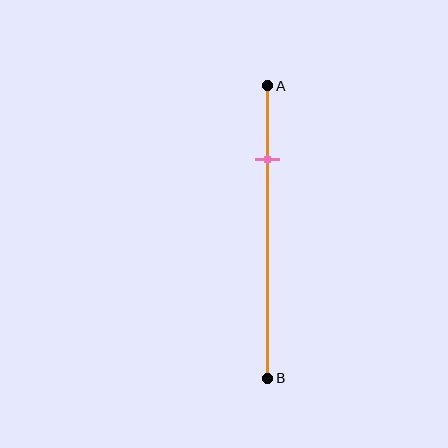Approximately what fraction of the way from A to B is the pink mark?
The pink mark is approximately 25% of the way from A to B.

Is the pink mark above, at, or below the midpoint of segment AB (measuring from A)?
The pink mark is above the midpoint of segment AB.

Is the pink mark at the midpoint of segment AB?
No, the mark is at about 25% from A, not at the 50% midpoint.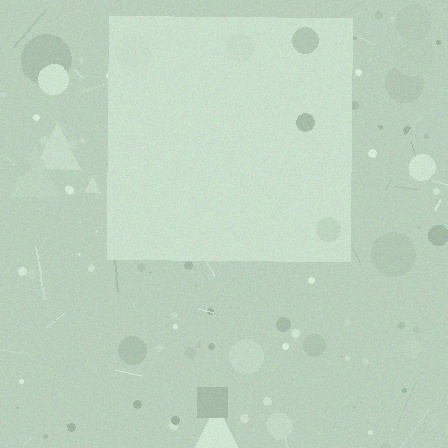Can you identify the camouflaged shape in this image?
The camouflaged shape is a square.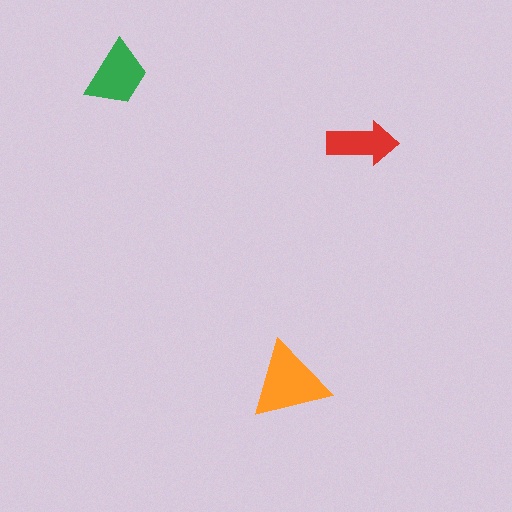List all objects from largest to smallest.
The orange triangle, the green trapezoid, the red arrow.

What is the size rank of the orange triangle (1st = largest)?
1st.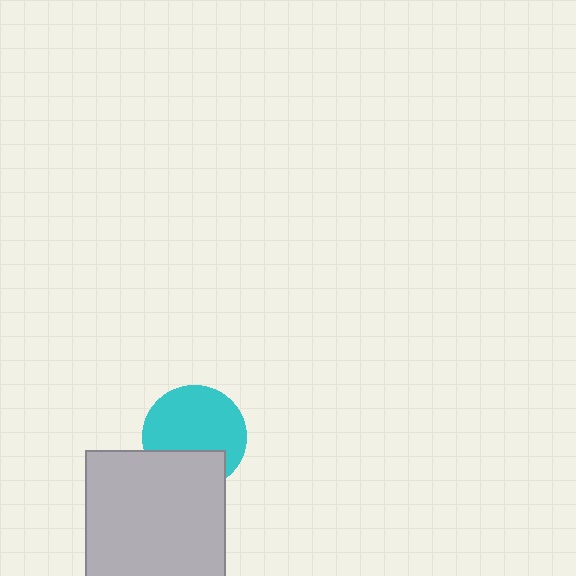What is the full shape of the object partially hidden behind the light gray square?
The partially hidden object is a cyan circle.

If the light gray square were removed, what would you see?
You would see the complete cyan circle.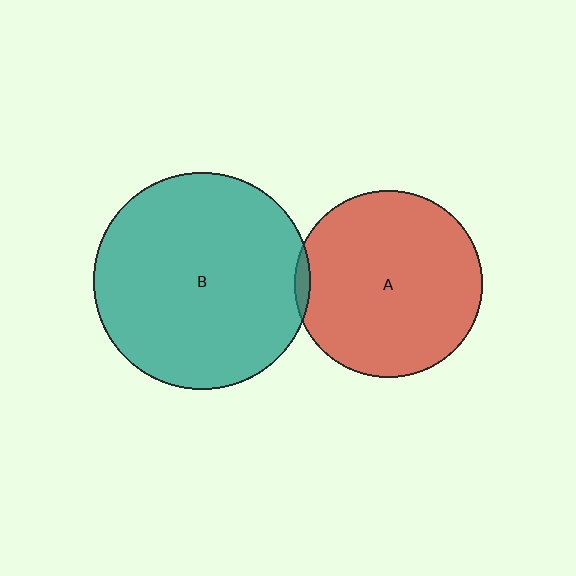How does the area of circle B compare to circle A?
Approximately 1.3 times.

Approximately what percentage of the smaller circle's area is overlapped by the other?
Approximately 5%.